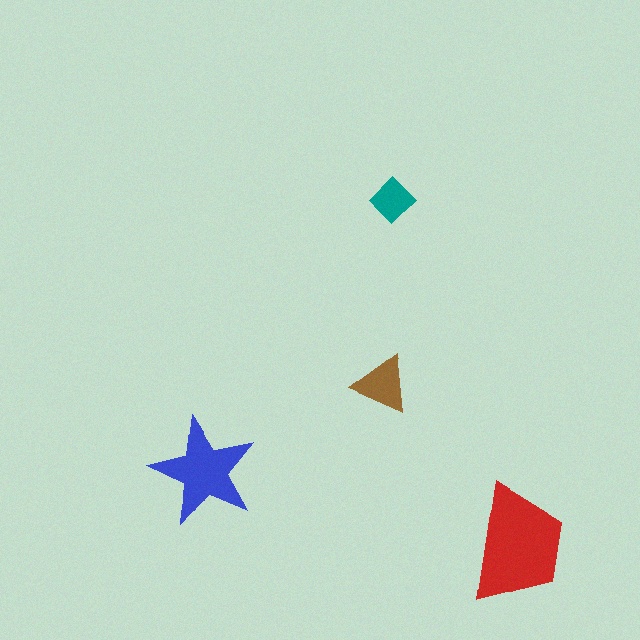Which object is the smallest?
The teal diamond.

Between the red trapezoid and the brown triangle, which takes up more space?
The red trapezoid.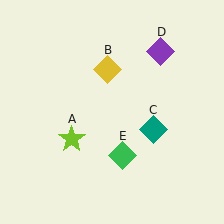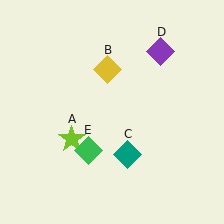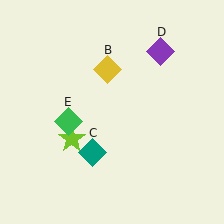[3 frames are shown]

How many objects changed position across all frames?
2 objects changed position: teal diamond (object C), green diamond (object E).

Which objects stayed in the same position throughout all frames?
Lime star (object A) and yellow diamond (object B) and purple diamond (object D) remained stationary.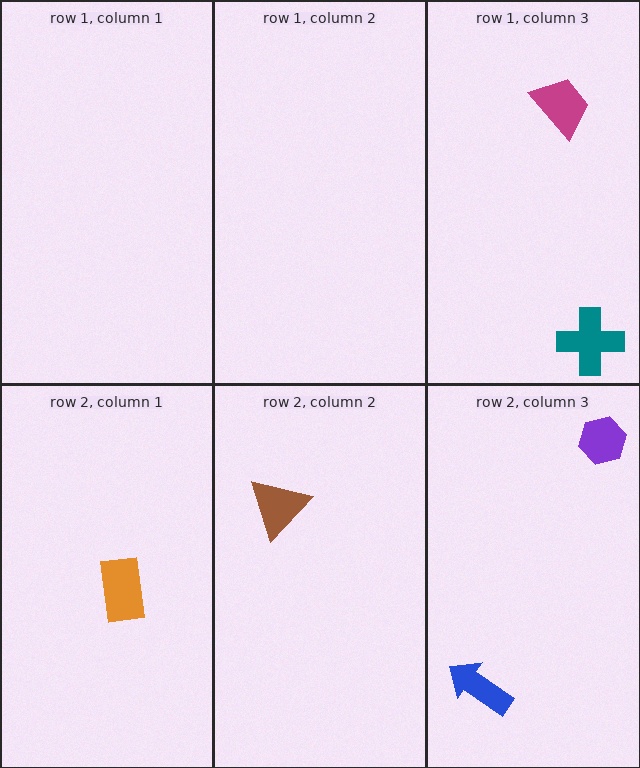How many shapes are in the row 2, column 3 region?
2.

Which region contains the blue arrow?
The row 2, column 3 region.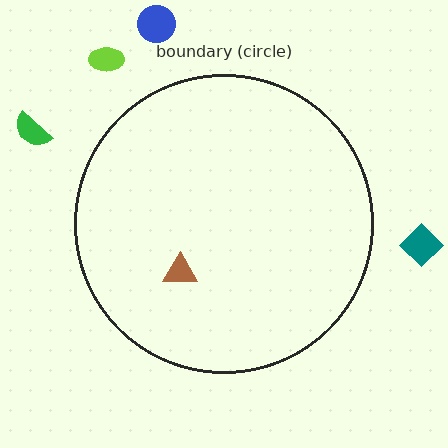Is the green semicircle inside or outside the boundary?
Outside.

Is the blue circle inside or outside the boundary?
Outside.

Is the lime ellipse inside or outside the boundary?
Outside.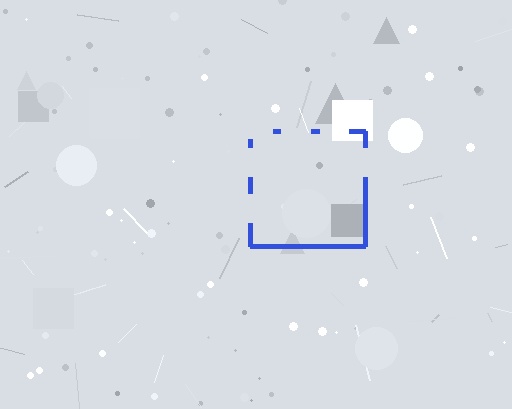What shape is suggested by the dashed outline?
The dashed outline suggests a square.